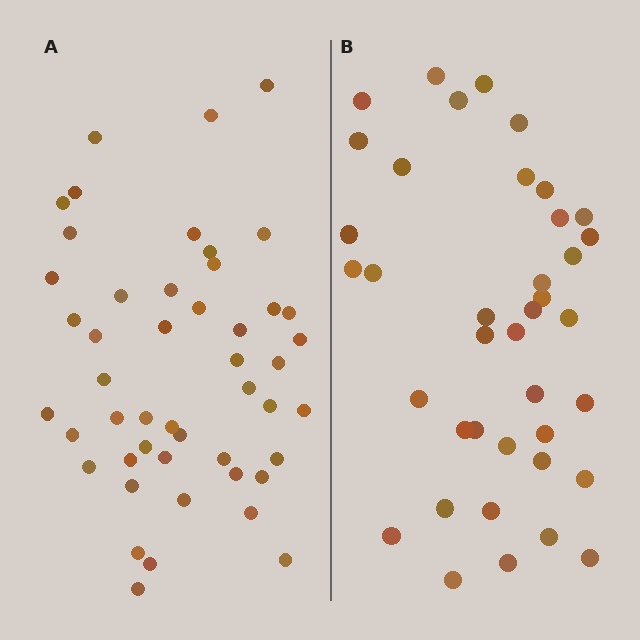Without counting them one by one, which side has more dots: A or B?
Region A (the left region) has more dots.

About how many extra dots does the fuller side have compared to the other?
Region A has roughly 8 or so more dots than region B.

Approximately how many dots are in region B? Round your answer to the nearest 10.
About 40 dots. (The exact count is 39, which rounds to 40.)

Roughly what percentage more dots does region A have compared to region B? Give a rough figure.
About 25% more.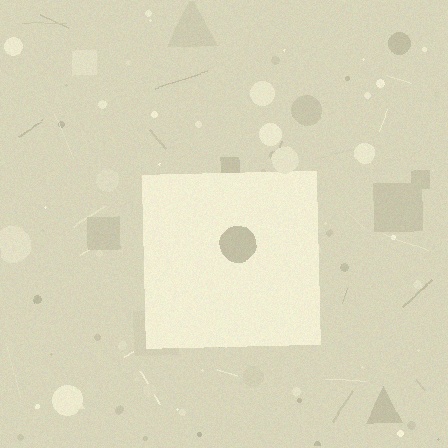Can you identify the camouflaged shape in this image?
The camouflaged shape is a square.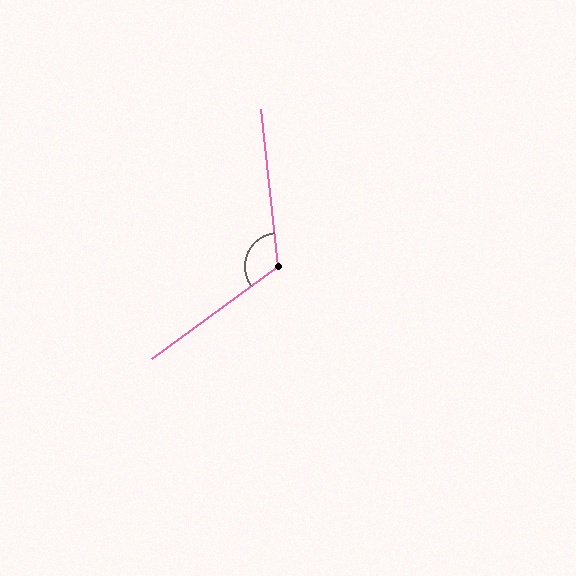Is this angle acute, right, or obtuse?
It is obtuse.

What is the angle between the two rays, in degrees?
Approximately 120 degrees.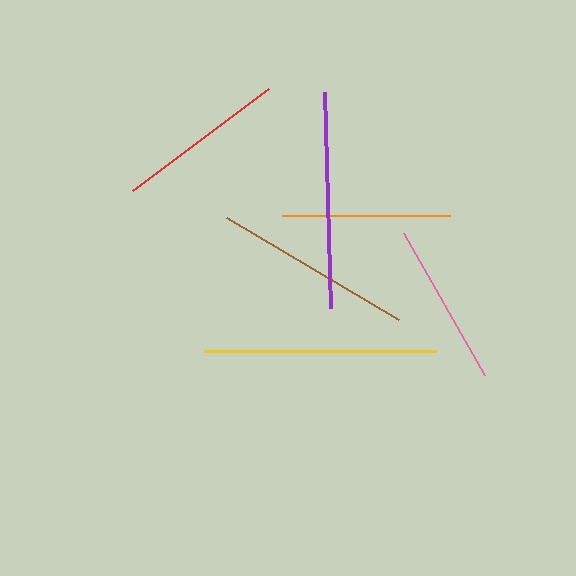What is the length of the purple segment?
The purple segment is approximately 216 pixels long.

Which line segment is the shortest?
The pink line is the shortest at approximately 163 pixels.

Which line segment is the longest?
The yellow line is the longest at approximately 232 pixels.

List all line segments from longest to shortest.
From longest to shortest: yellow, purple, brown, red, orange, pink.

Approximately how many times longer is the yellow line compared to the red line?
The yellow line is approximately 1.4 times the length of the red line.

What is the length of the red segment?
The red segment is approximately 170 pixels long.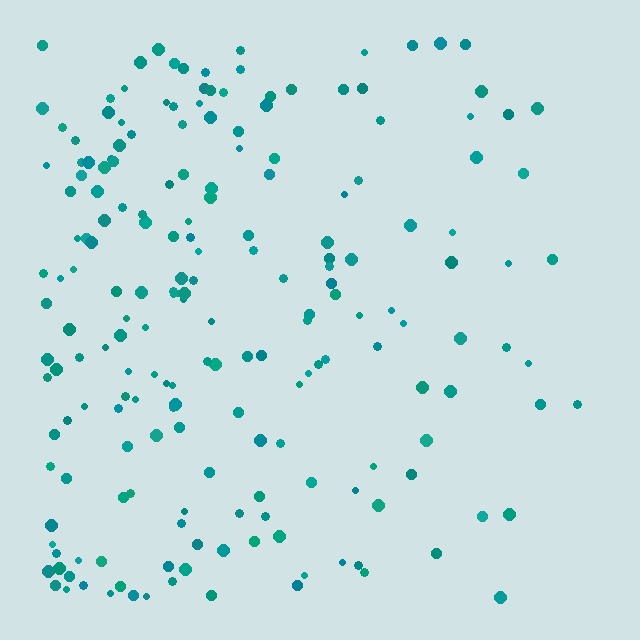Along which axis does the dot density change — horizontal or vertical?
Horizontal.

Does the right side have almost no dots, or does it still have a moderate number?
Still a moderate number, just noticeably fewer than the left.